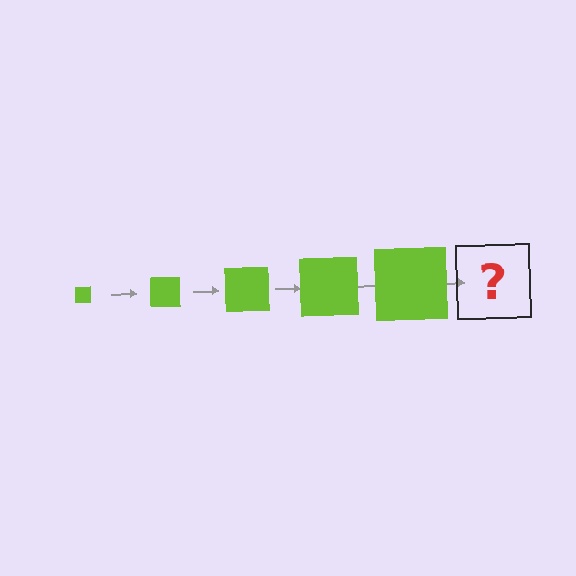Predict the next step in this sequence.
The next step is a lime square, larger than the previous one.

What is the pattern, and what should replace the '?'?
The pattern is that the square gets progressively larger each step. The '?' should be a lime square, larger than the previous one.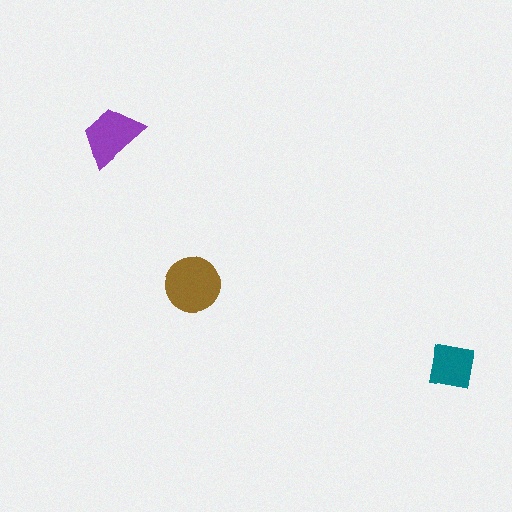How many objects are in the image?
There are 3 objects in the image.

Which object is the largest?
The brown circle.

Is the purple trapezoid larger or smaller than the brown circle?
Smaller.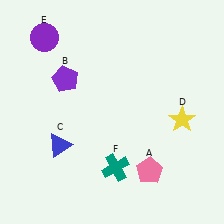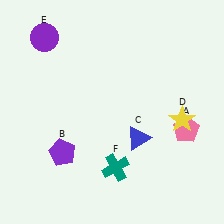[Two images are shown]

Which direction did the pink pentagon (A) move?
The pink pentagon (A) moved up.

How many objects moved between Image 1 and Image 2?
3 objects moved between the two images.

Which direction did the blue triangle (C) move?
The blue triangle (C) moved right.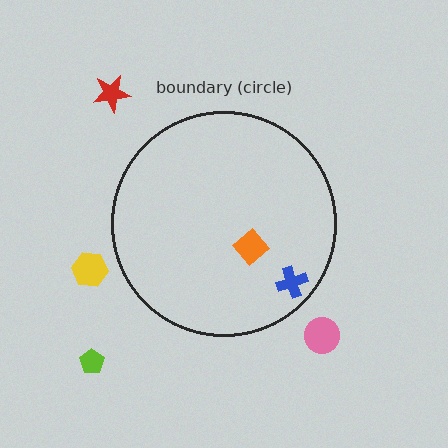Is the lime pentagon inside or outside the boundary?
Outside.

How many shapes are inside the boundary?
2 inside, 4 outside.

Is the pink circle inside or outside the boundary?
Outside.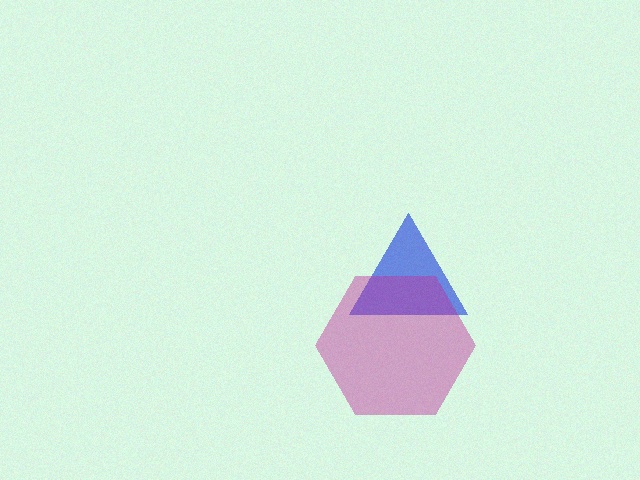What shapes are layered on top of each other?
The layered shapes are: a blue triangle, a magenta hexagon.